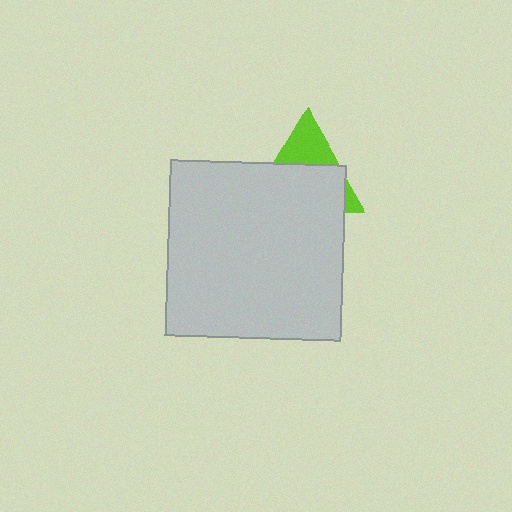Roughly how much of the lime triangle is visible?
A small part of it is visible (roughly 35%).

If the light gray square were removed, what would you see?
You would see the complete lime triangle.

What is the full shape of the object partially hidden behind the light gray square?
The partially hidden object is a lime triangle.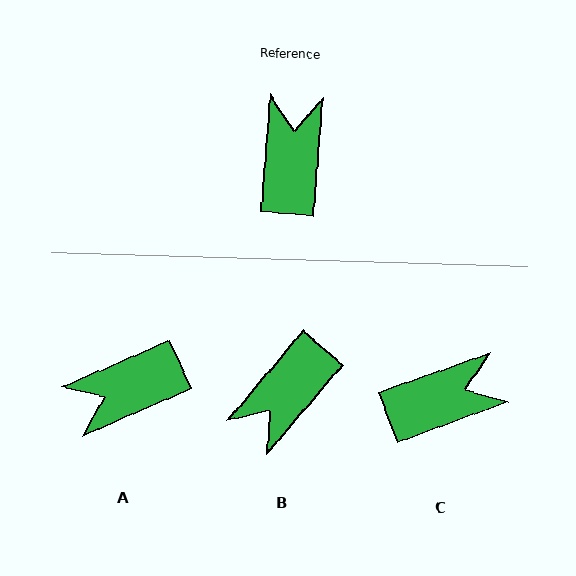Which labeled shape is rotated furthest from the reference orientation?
B, about 144 degrees away.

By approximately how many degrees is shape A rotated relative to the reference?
Approximately 118 degrees counter-clockwise.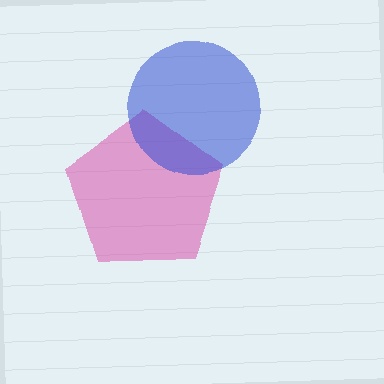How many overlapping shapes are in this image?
There are 2 overlapping shapes in the image.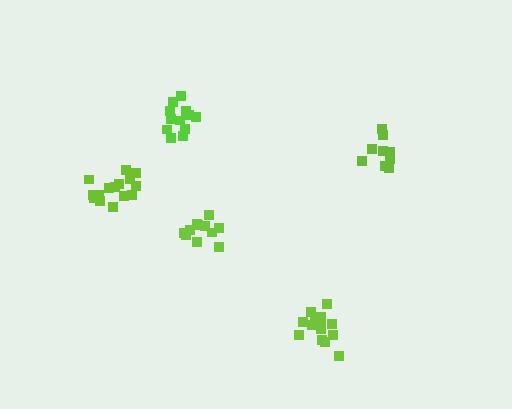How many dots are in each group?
Group 1: 15 dots, Group 2: 14 dots, Group 3: 12 dots, Group 4: 11 dots, Group 5: 10 dots (62 total).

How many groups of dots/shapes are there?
There are 5 groups.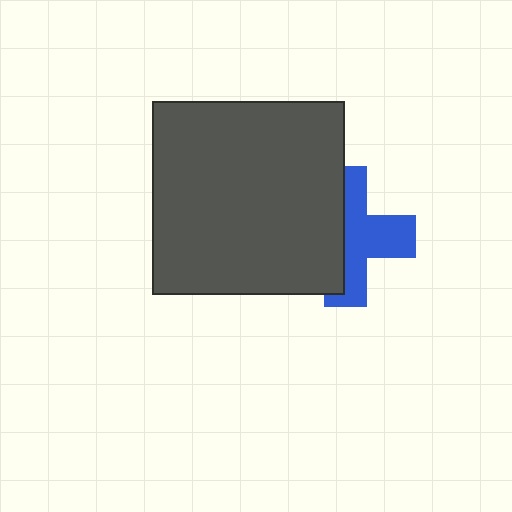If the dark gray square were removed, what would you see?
You would see the complete blue cross.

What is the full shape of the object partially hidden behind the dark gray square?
The partially hidden object is a blue cross.